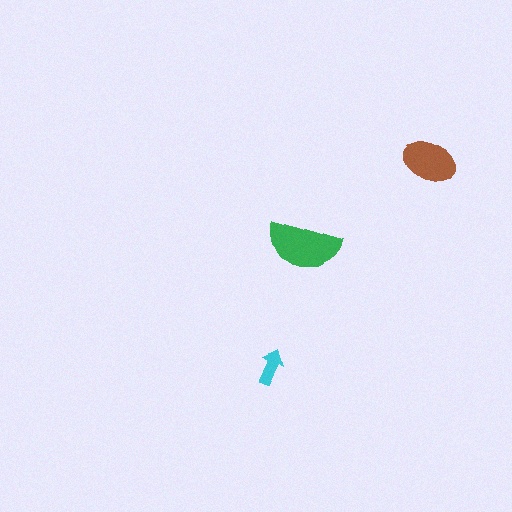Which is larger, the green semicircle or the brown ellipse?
The green semicircle.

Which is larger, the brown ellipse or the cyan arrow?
The brown ellipse.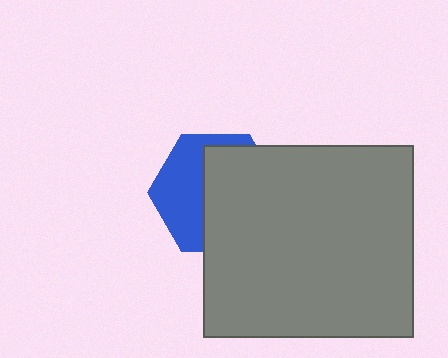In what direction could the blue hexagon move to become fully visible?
The blue hexagon could move left. That would shift it out from behind the gray rectangle entirely.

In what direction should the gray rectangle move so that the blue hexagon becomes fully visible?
The gray rectangle should move right. That is the shortest direction to clear the overlap and leave the blue hexagon fully visible.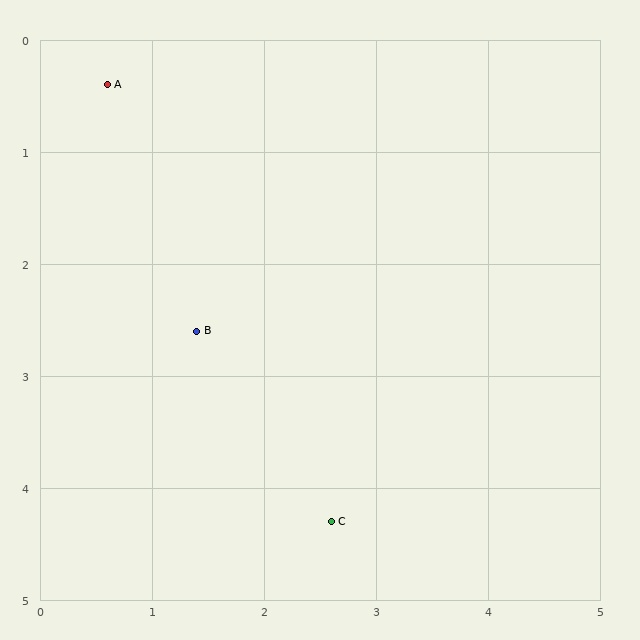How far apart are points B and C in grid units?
Points B and C are about 2.1 grid units apart.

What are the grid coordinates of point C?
Point C is at approximately (2.6, 4.3).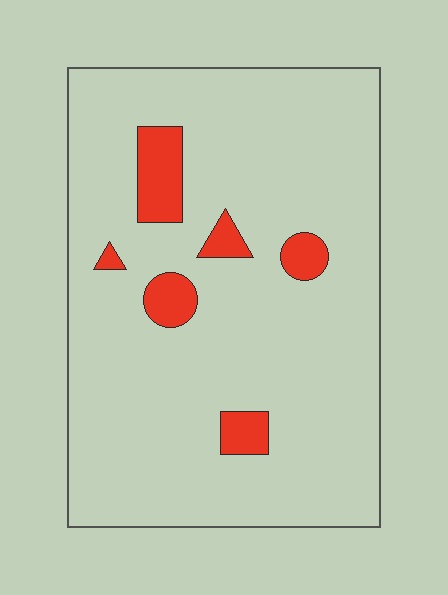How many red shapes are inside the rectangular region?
6.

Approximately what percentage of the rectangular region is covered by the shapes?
Approximately 10%.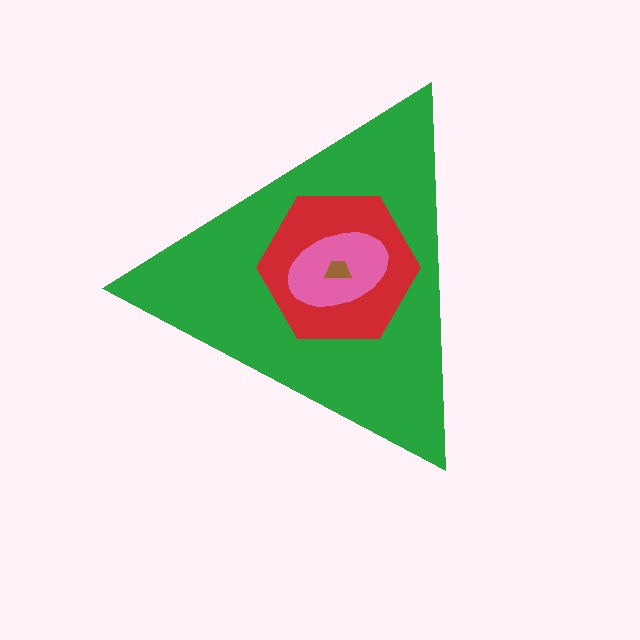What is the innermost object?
The brown trapezoid.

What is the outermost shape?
The green triangle.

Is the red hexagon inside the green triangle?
Yes.